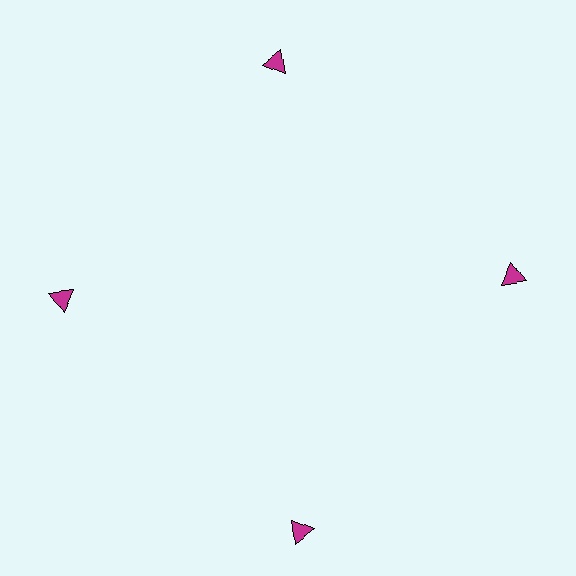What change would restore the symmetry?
The symmetry would be restored by moving it inward, back onto the ring so that all 4 triangles sit at equal angles and equal distance from the center.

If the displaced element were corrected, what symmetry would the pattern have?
It would have 4-fold rotational symmetry — the pattern would map onto itself every 90 degrees.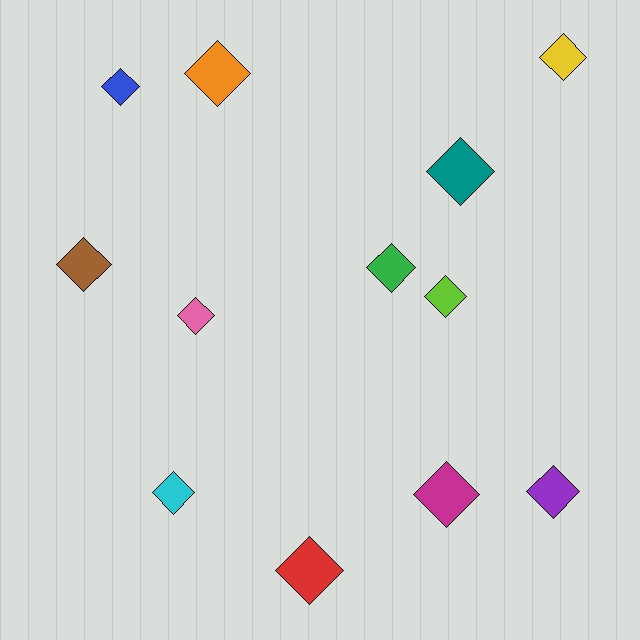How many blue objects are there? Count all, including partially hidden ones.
There is 1 blue object.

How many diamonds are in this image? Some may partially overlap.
There are 12 diamonds.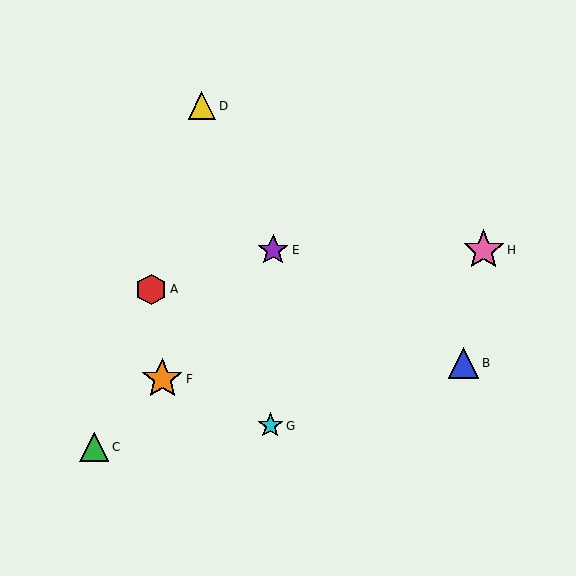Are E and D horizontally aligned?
No, E is at y≈250 and D is at y≈106.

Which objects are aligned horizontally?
Objects E, H are aligned horizontally.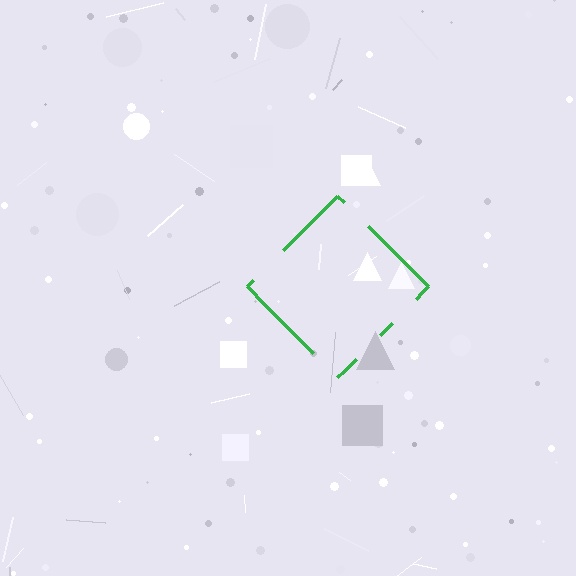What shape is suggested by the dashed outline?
The dashed outline suggests a diamond.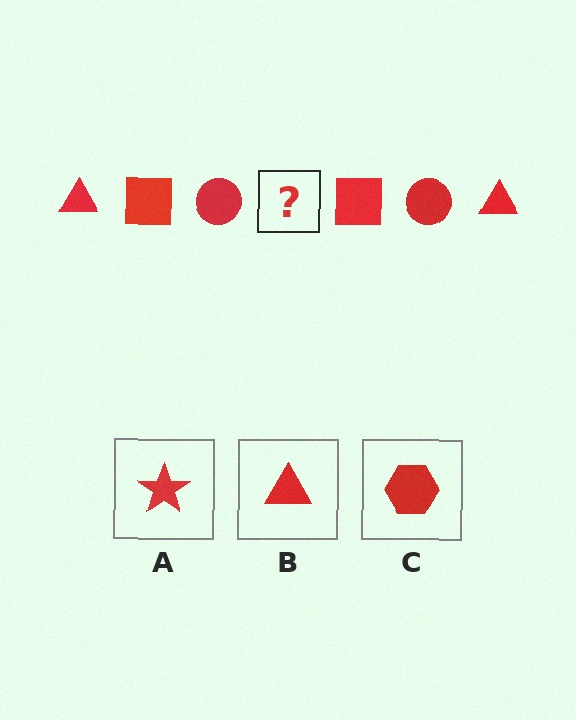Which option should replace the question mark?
Option B.